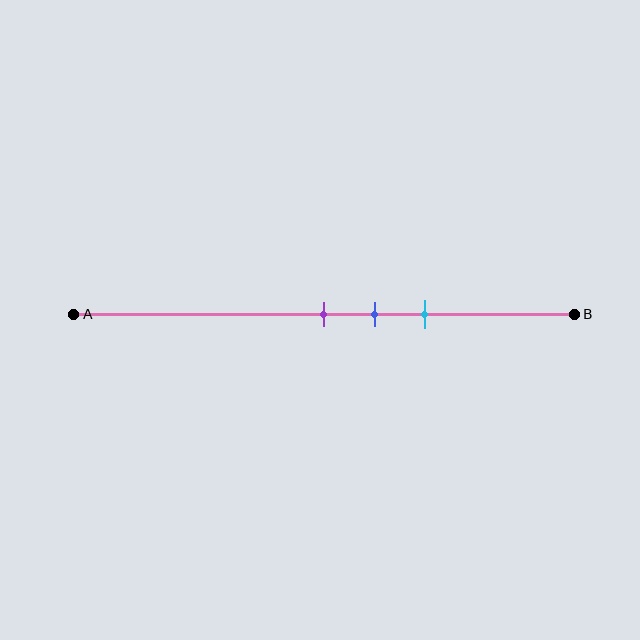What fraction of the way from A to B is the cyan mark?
The cyan mark is approximately 70% (0.7) of the way from A to B.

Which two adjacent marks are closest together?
The purple and blue marks are the closest adjacent pair.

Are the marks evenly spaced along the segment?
Yes, the marks are approximately evenly spaced.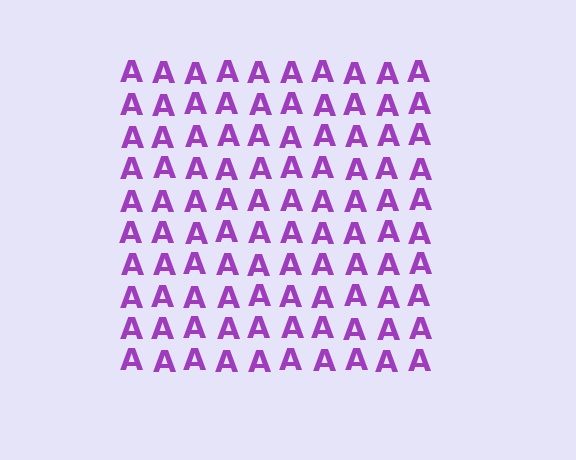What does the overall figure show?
The overall figure shows a square.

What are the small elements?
The small elements are letter A's.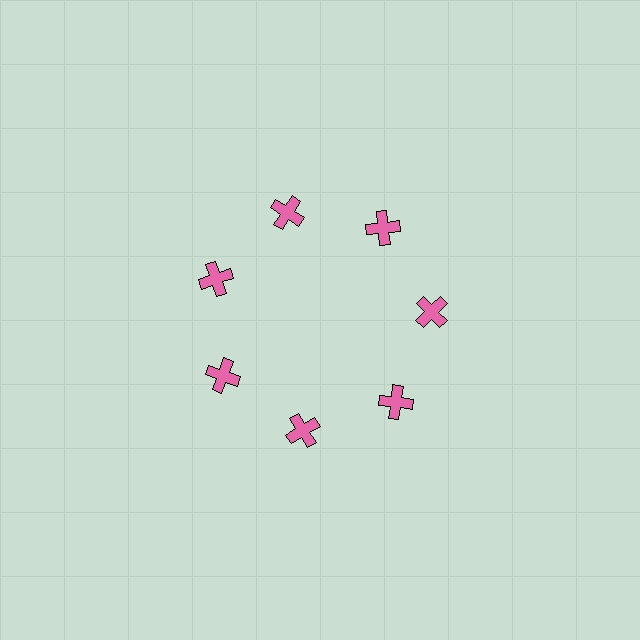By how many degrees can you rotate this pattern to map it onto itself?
The pattern maps onto itself every 51 degrees of rotation.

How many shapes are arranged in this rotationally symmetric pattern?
There are 7 shapes, arranged in 7 groups of 1.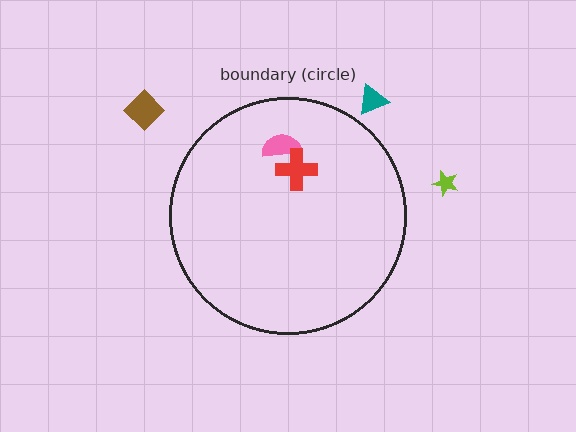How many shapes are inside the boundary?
2 inside, 3 outside.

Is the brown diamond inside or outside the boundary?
Outside.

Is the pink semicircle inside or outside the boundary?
Inside.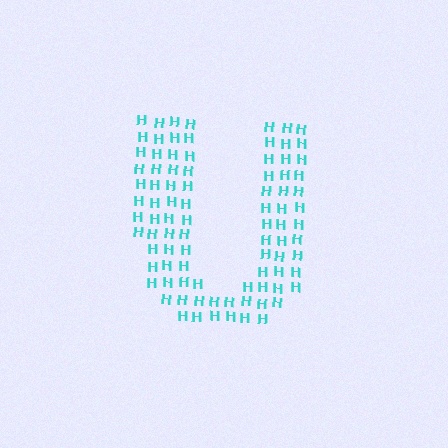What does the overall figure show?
The overall figure shows the letter U.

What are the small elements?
The small elements are letter H's.